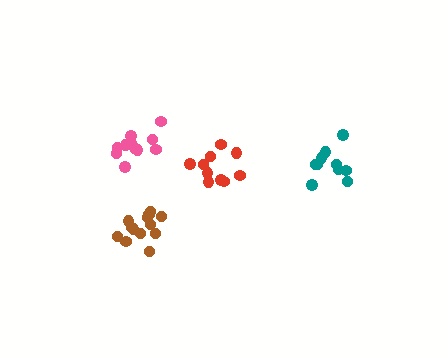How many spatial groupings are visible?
There are 4 spatial groupings.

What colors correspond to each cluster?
The clusters are colored: teal, brown, red, pink.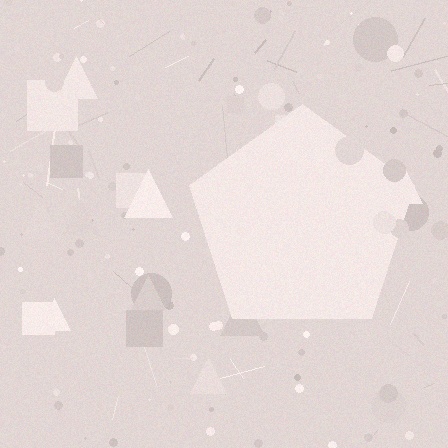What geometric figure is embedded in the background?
A pentagon is embedded in the background.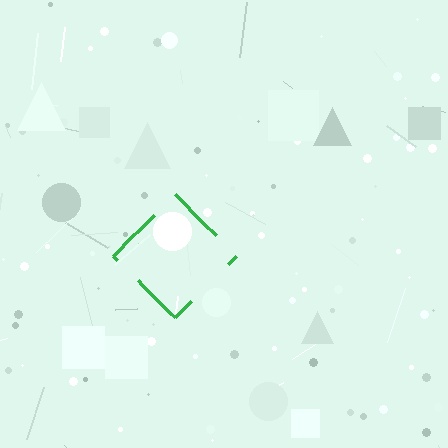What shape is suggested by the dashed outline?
The dashed outline suggests a diamond.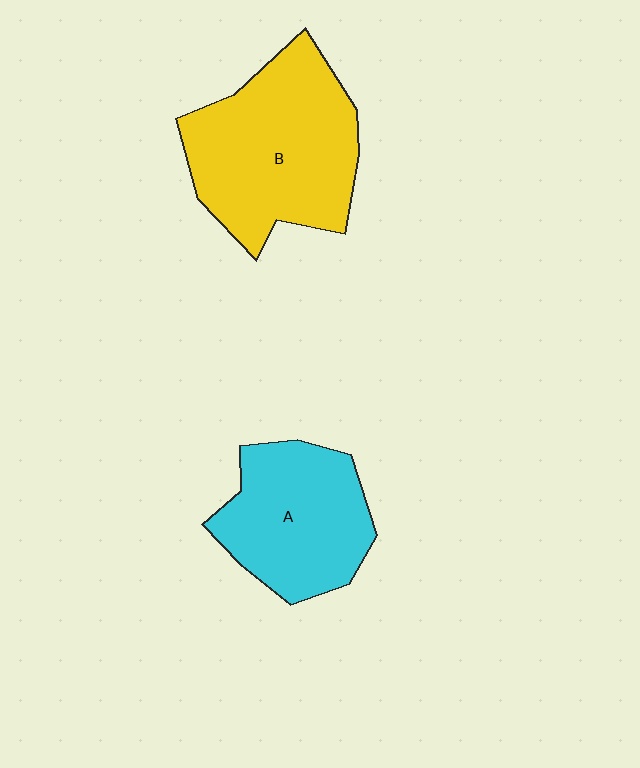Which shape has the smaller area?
Shape A (cyan).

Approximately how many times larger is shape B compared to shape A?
Approximately 1.3 times.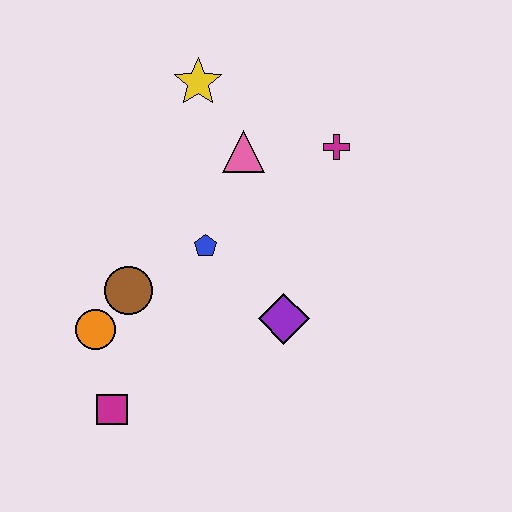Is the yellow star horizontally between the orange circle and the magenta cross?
Yes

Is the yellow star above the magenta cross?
Yes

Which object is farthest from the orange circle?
The magenta cross is farthest from the orange circle.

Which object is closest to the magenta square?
The orange circle is closest to the magenta square.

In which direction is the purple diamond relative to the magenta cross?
The purple diamond is below the magenta cross.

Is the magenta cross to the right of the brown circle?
Yes